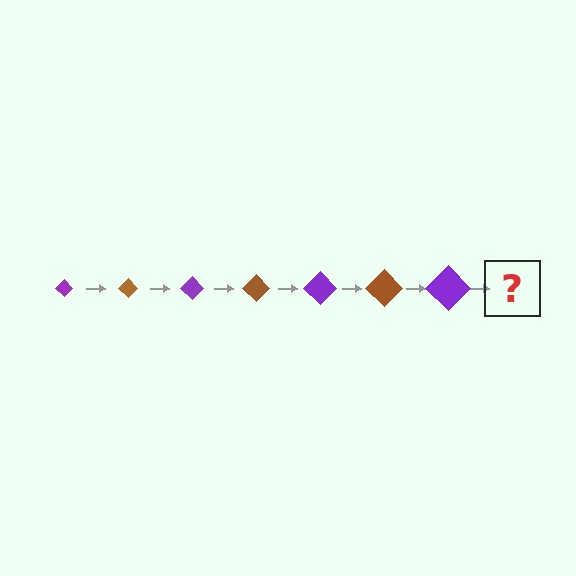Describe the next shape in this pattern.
It should be a brown diamond, larger than the previous one.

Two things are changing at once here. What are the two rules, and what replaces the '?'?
The two rules are that the diamond grows larger each step and the color cycles through purple and brown. The '?' should be a brown diamond, larger than the previous one.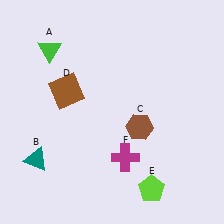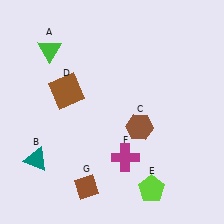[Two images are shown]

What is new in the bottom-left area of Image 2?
A brown diamond (G) was added in the bottom-left area of Image 2.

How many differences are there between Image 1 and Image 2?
There is 1 difference between the two images.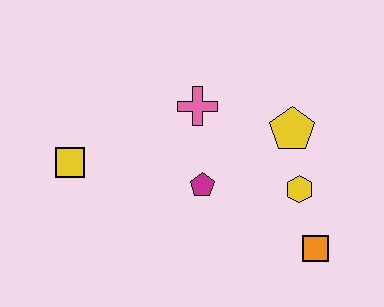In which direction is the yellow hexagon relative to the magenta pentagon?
The yellow hexagon is to the right of the magenta pentagon.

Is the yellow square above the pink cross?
No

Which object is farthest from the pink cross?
The orange square is farthest from the pink cross.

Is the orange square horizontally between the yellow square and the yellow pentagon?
No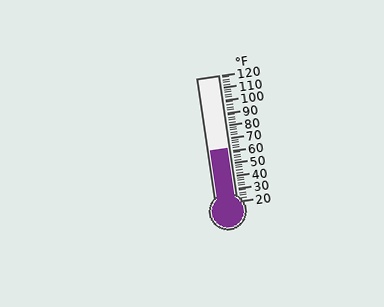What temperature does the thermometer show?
The thermometer shows approximately 62°F.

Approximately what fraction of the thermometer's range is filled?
The thermometer is filled to approximately 40% of its range.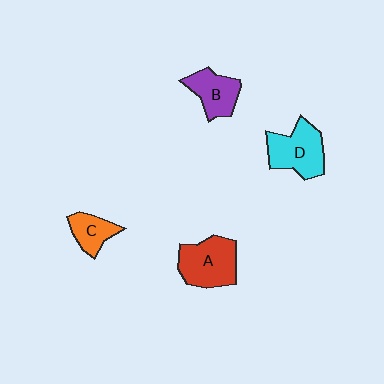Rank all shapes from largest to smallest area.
From largest to smallest: A (red), D (cyan), B (purple), C (orange).